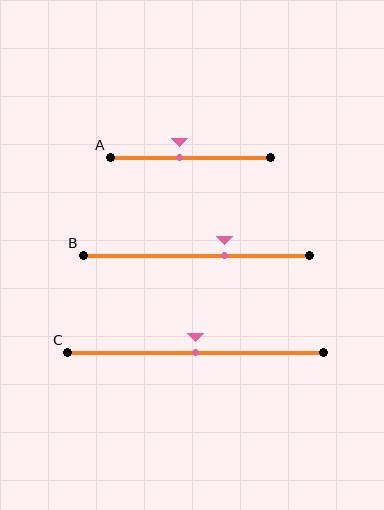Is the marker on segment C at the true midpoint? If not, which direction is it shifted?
Yes, the marker on segment C is at the true midpoint.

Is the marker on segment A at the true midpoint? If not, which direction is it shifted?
No, the marker on segment A is shifted to the left by about 7% of the segment length.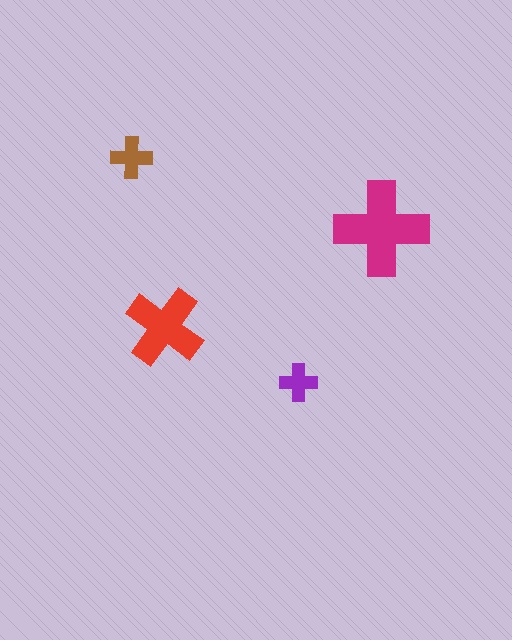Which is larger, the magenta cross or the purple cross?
The magenta one.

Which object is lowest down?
The purple cross is bottommost.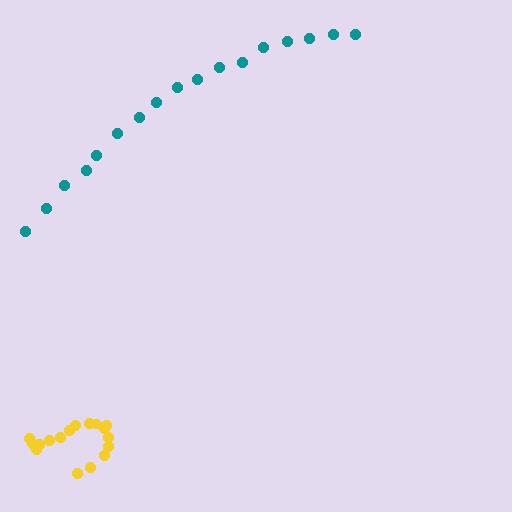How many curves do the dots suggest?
There are 2 distinct paths.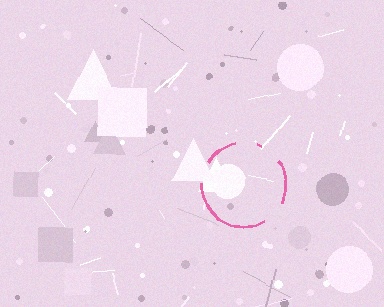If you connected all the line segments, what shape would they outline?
They would outline a circle.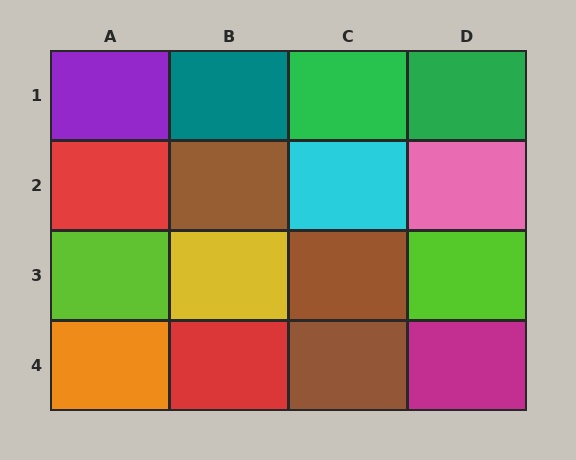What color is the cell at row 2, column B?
Brown.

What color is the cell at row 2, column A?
Red.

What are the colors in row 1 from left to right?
Purple, teal, green, green.